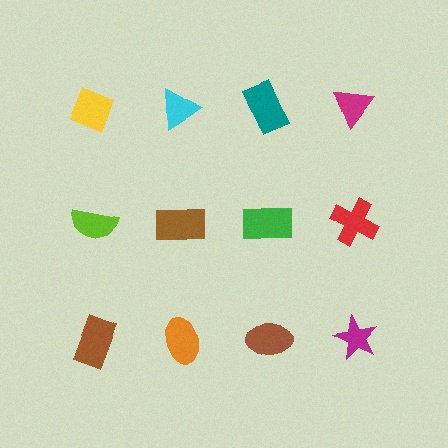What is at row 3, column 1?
A brown rectangle.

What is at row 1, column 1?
A yellow diamond.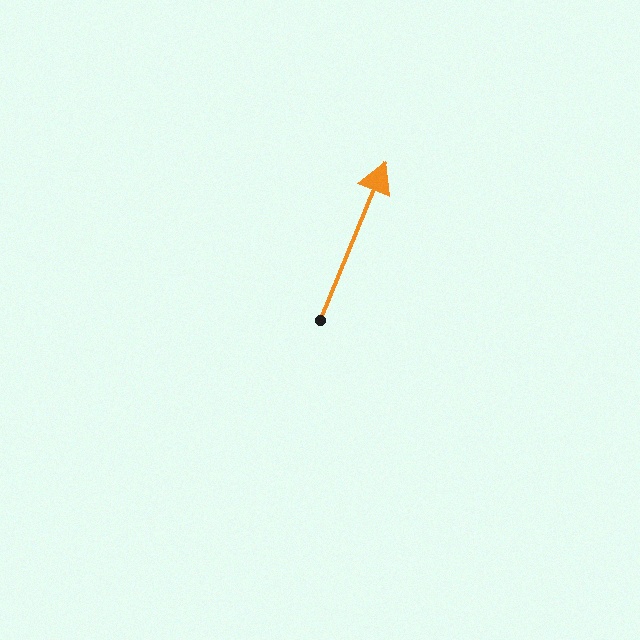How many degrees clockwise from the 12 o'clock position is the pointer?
Approximately 22 degrees.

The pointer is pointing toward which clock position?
Roughly 1 o'clock.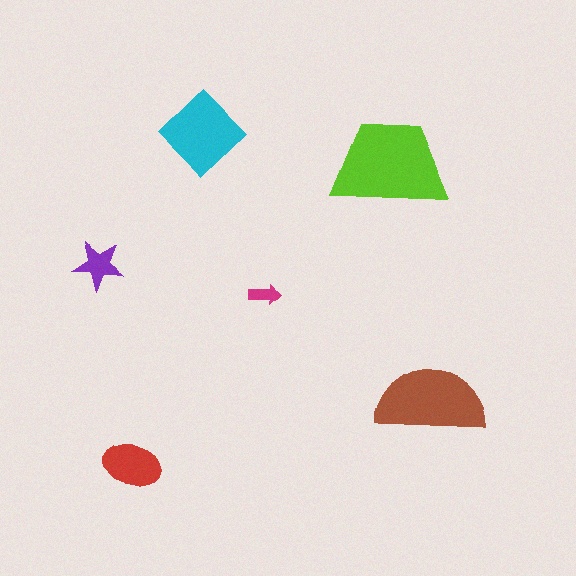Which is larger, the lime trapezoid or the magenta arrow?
The lime trapezoid.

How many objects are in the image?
There are 6 objects in the image.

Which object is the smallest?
The magenta arrow.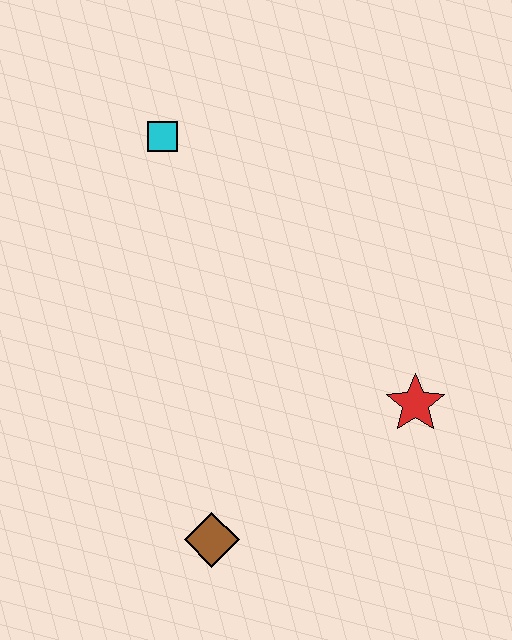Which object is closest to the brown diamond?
The red star is closest to the brown diamond.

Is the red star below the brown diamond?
No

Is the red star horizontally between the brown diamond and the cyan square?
No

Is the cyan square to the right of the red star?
No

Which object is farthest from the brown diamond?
The cyan square is farthest from the brown diamond.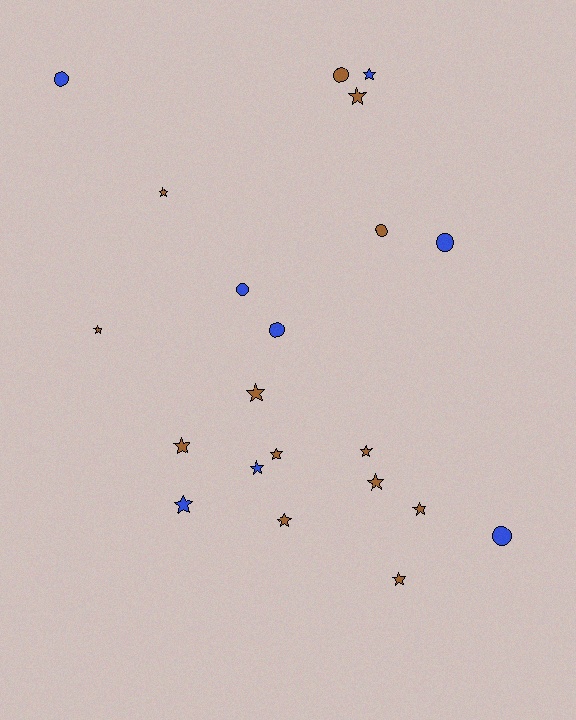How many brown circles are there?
There are 2 brown circles.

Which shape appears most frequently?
Star, with 14 objects.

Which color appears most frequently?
Brown, with 13 objects.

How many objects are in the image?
There are 21 objects.